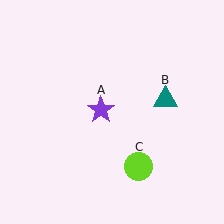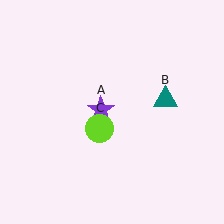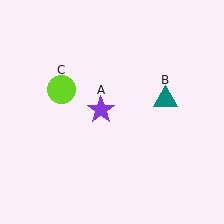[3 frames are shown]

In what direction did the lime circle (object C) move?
The lime circle (object C) moved up and to the left.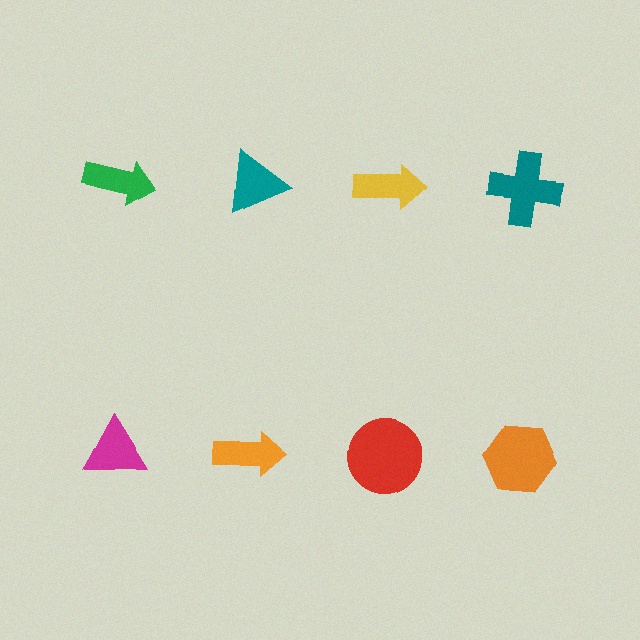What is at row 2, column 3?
A red circle.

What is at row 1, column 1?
A green arrow.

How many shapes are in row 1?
4 shapes.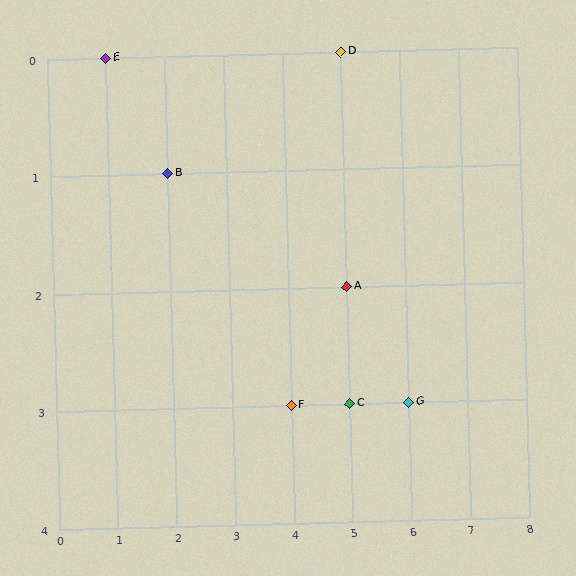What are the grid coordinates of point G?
Point G is at grid coordinates (6, 3).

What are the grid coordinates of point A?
Point A is at grid coordinates (5, 2).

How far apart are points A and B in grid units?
Points A and B are 3 columns and 1 row apart (about 3.2 grid units diagonally).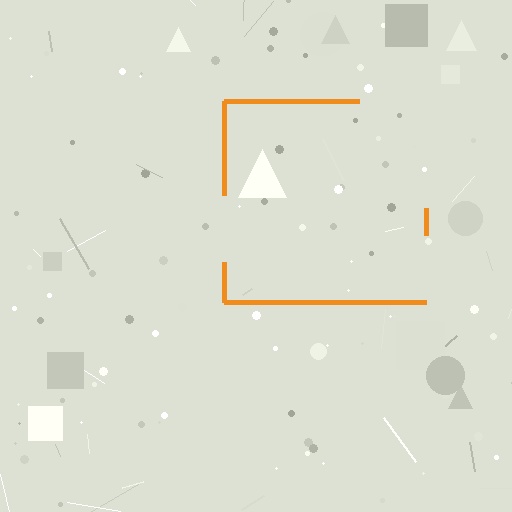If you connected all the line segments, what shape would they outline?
They would outline a square.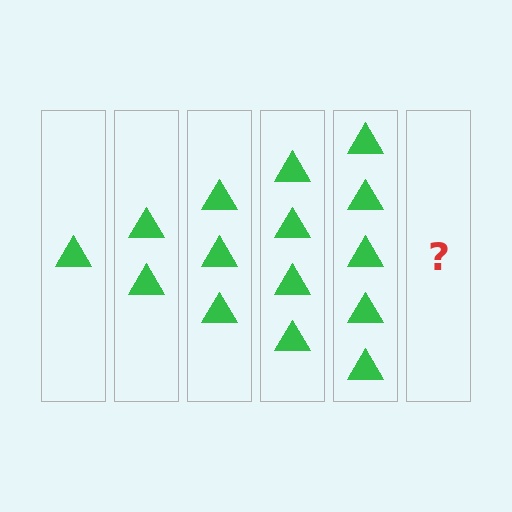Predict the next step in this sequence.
The next step is 6 triangles.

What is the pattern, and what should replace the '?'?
The pattern is that each step adds one more triangle. The '?' should be 6 triangles.